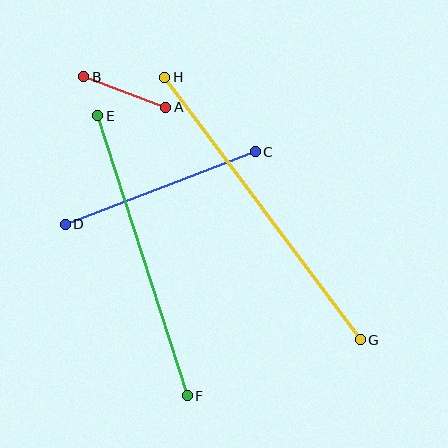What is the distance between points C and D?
The distance is approximately 203 pixels.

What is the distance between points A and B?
The distance is approximately 87 pixels.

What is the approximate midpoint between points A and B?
The midpoint is at approximately (125, 92) pixels.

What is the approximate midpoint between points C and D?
The midpoint is at approximately (160, 188) pixels.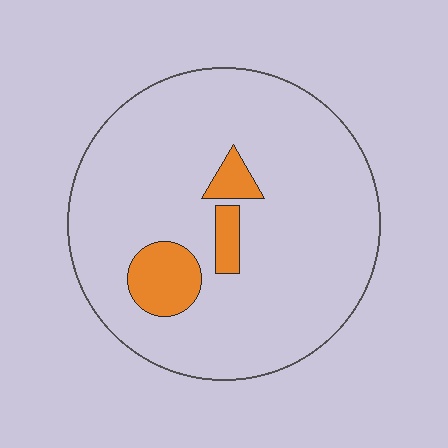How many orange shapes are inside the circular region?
3.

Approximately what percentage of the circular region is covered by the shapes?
Approximately 10%.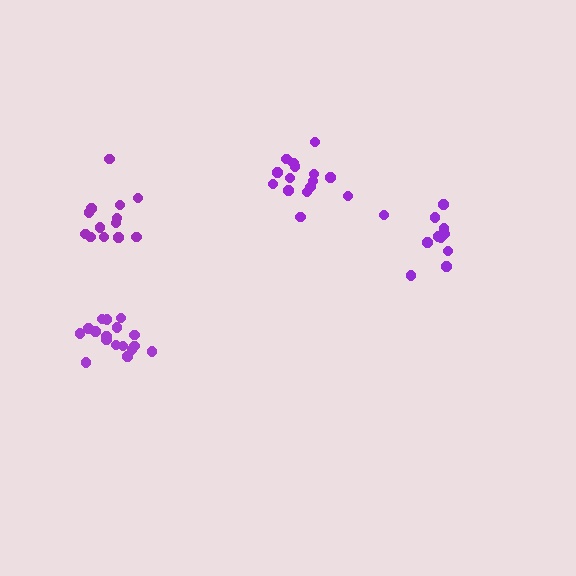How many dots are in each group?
Group 1: 15 dots, Group 2: 17 dots, Group 3: 11 dots, Group 4: 13 dots (56 total).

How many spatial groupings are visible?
There are 4 spatial groupings.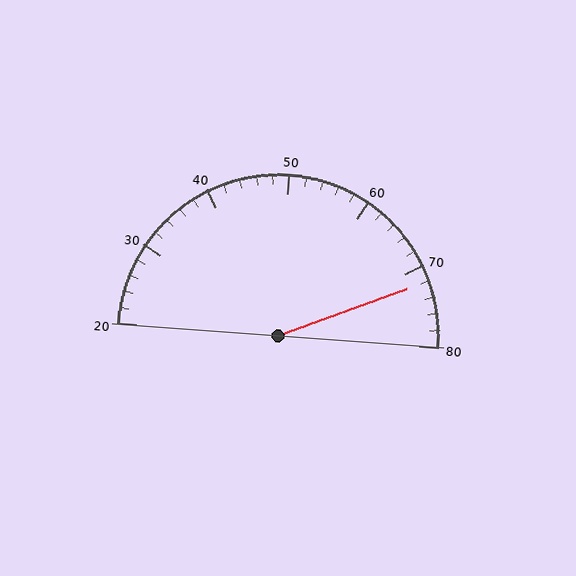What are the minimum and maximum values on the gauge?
The gauge ranges from 20 to 80.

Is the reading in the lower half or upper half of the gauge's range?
The reading is in the upper half of the range (20 to 80).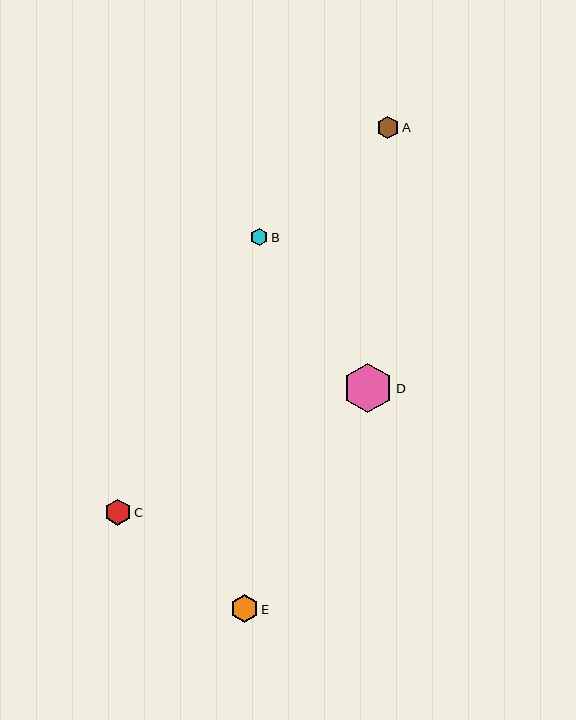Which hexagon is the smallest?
Hexagon B is the smallest with a size of approximately 18 pixels.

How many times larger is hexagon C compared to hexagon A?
Hexagon C is approximately 1.2 times the size of hexagon A.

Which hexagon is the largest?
Hexagon D is the largest with a size of approximately 49 pixels.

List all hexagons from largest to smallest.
From largest to smallest: D, E, C, A, B.